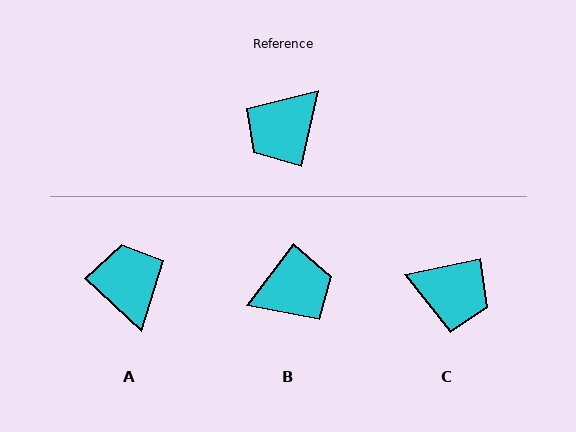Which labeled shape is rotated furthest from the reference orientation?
B, about 155 degrees away.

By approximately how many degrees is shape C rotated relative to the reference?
Approximately 115 degrees counter-clockwise.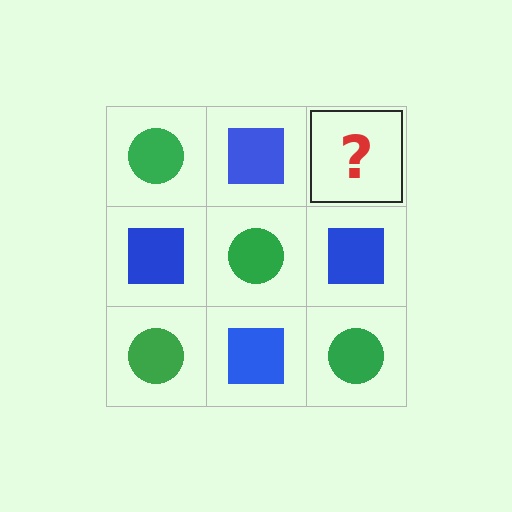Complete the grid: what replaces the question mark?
The question mark should be replaced with a green circle.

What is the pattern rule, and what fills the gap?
The rule is that it alternates green circle and blue square in a checkerboard pattern. The gap should be filled with a green circle.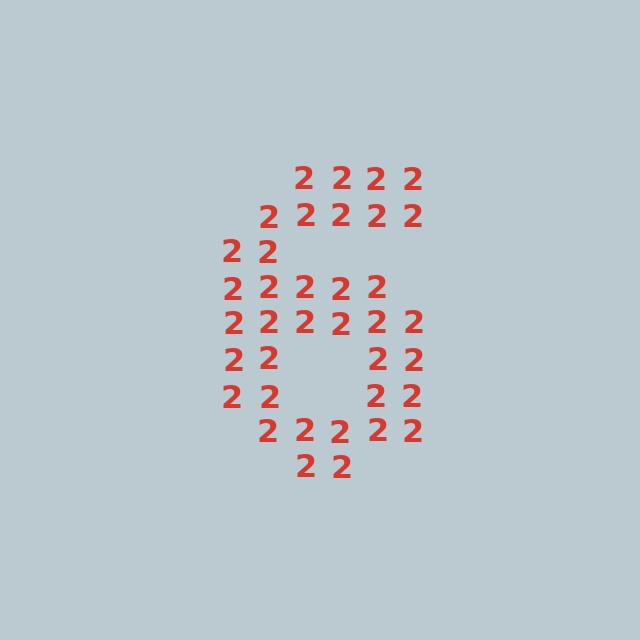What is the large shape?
The large shape is the digit 6.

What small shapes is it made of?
It is made of small digit 2's.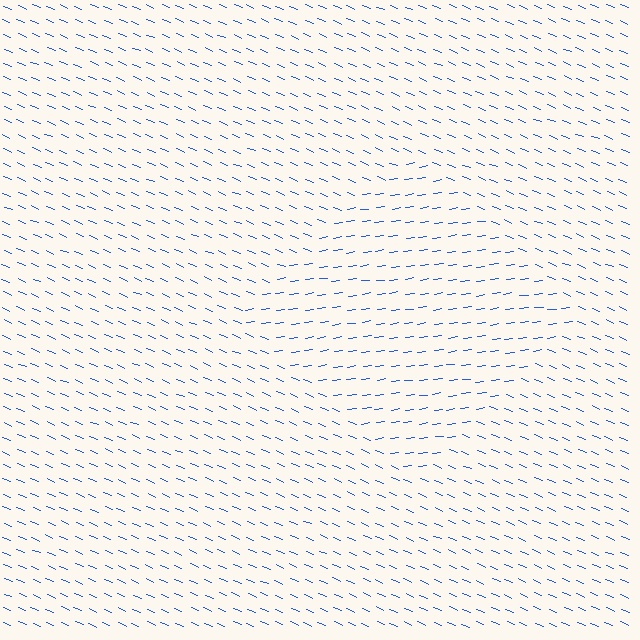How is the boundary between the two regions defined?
The boundary is defined purely by a change in line orientation (approximately 31 degrees difference). All lines are the same color and thickness.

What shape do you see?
I see a diamond.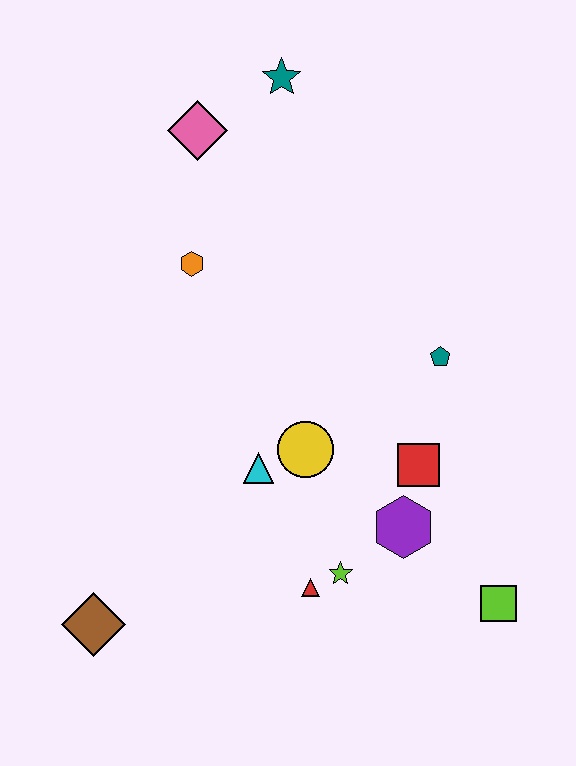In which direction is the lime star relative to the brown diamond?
The lime star is to the right of the brown diamond.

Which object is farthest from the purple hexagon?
The teal star is farthest from the purple hexagon.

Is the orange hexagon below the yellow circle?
No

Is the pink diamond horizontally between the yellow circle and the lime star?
No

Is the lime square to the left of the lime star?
No